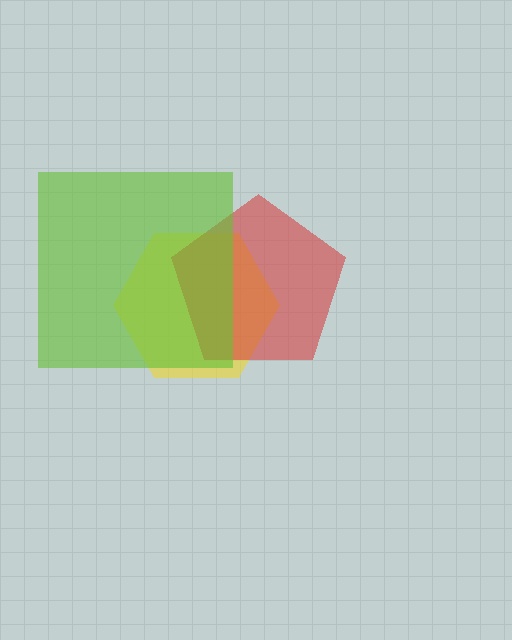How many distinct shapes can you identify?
There are 3 distinct shapes: a yellow hexagon, a red pentagon, a lime square.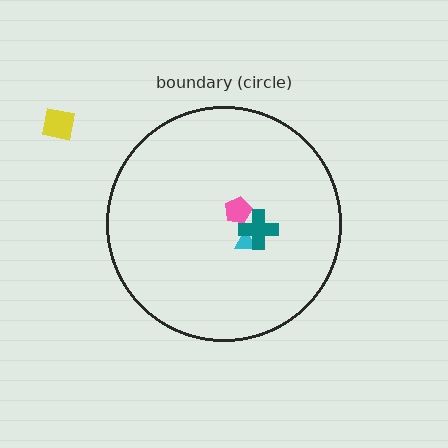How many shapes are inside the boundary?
3 inside, 1 outside.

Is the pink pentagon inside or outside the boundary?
Inside.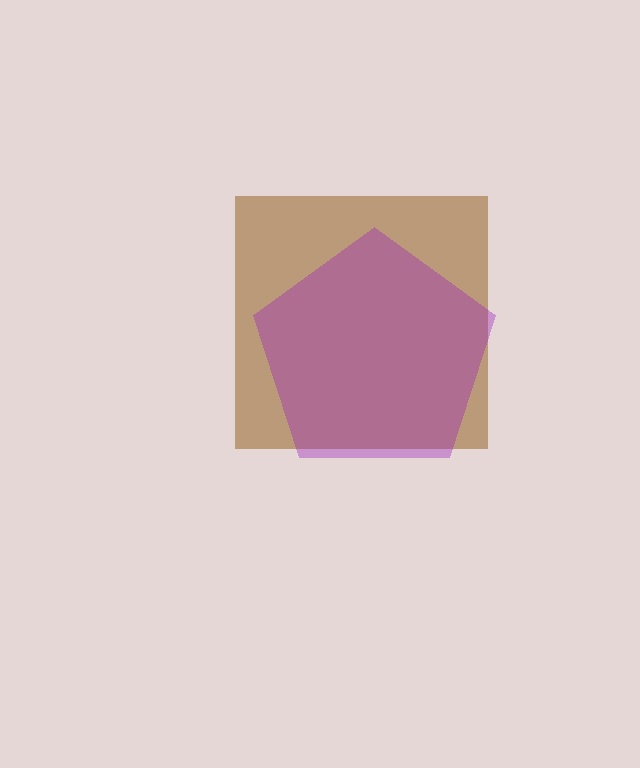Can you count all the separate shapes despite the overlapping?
Yes, there are 2 separate shapes.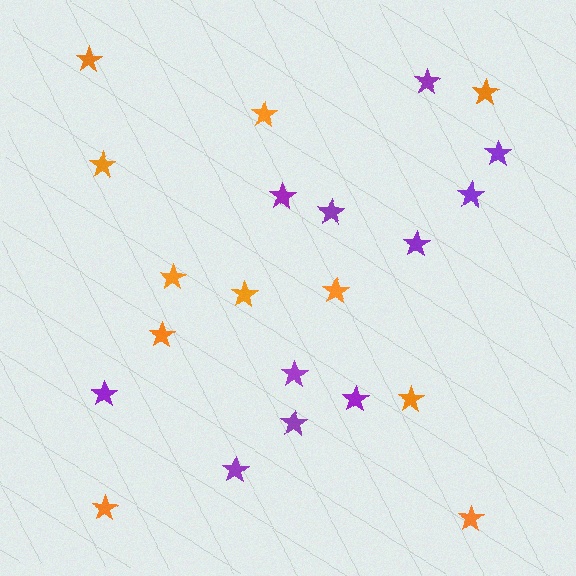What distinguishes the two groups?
There are 2 groups: one group of purple stars (11) and one group of orange stars (11).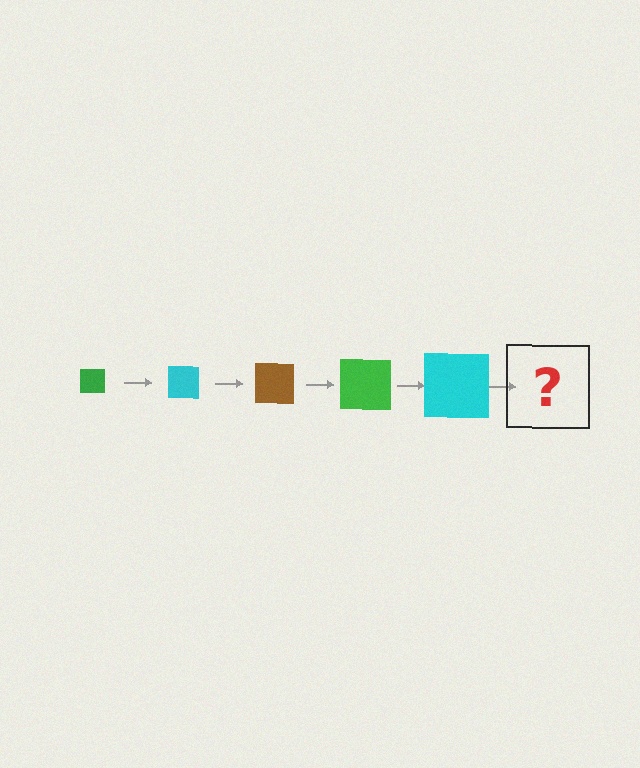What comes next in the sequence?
The next element should be a brown square, larger than the previous one.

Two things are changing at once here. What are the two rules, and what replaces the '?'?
The two rules are that the square grows larger each step and the color cycles through green, cyan, and brown. The '?' should be a brown square, larger than the previous one.